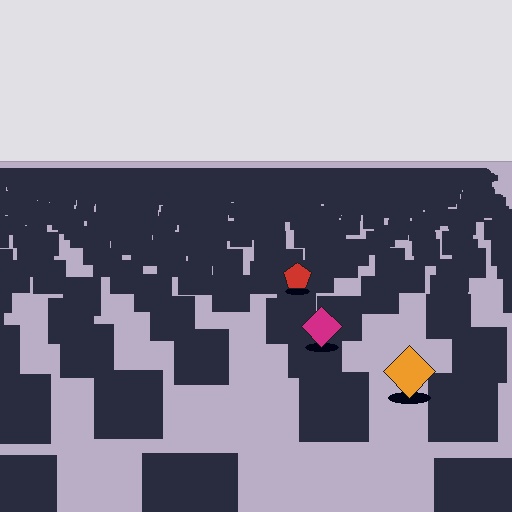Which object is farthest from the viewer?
The red pentagon is farthest from the viewer. It appears smaller and the ground texture around it is denser.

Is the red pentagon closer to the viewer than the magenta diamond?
No. The magenta diamond is closer — you can tell from the texture gradient: the ground texture is coarser near it.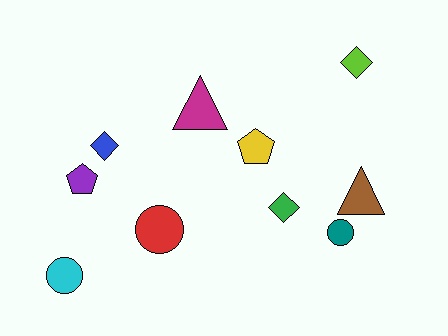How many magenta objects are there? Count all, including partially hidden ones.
There is 1 magenta object.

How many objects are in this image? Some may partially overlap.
There are 10 objects.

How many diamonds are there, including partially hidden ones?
There are 3 diamonds.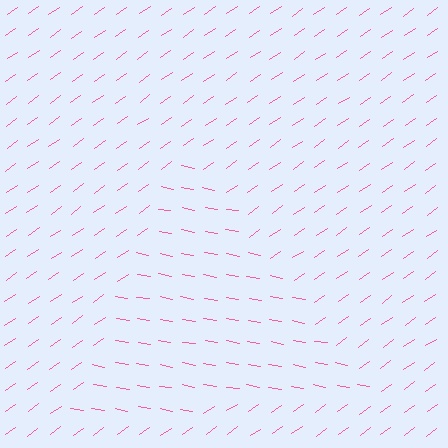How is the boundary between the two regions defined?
The boundary is defined purely by a change in line orientation (approximately 45 degrees difference). All lines are the same color and thickness.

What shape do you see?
I see a triangle.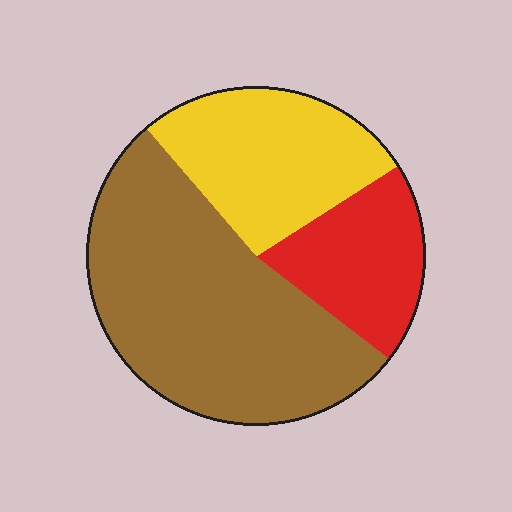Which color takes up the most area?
Brown, at roughly 55%.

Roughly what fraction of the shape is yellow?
Yellow covers 27% of the shape.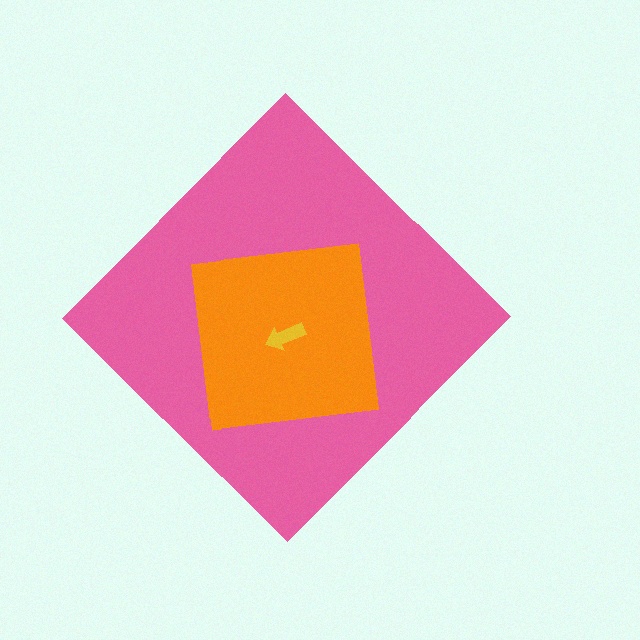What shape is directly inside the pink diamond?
The orange square.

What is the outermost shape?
The pink diamond.